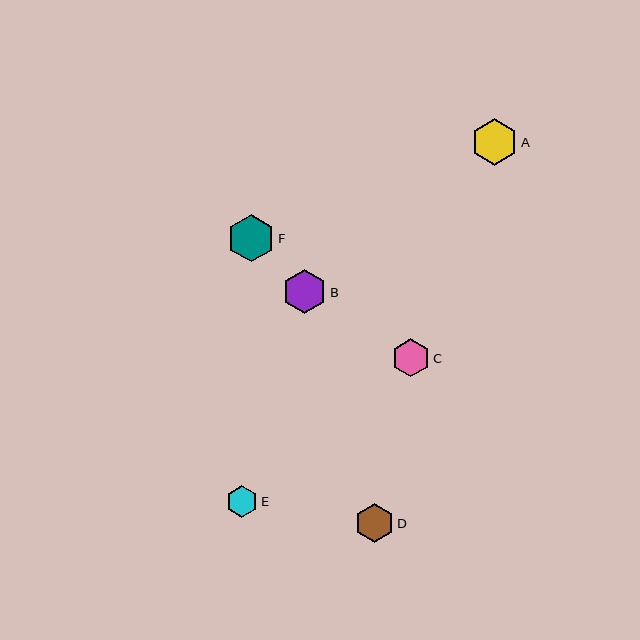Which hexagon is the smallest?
Hexagon E is the smallest with a size of approximately 32 pixels.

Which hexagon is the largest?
Hexagon F is the largest with a size of approximately 47 pixels.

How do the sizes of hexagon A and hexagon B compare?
Hexagon A and hexagon B are approximately the same size.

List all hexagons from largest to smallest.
From largest to smallest: F, A, B, D, C, E.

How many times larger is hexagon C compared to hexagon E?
Hexagon C is approximately 1.2 times the size of hexagon E.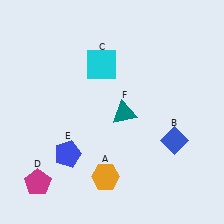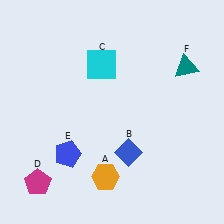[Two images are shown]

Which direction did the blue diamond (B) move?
The blue diamond (B) moved left.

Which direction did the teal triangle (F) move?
The teal triangle (F) moved right.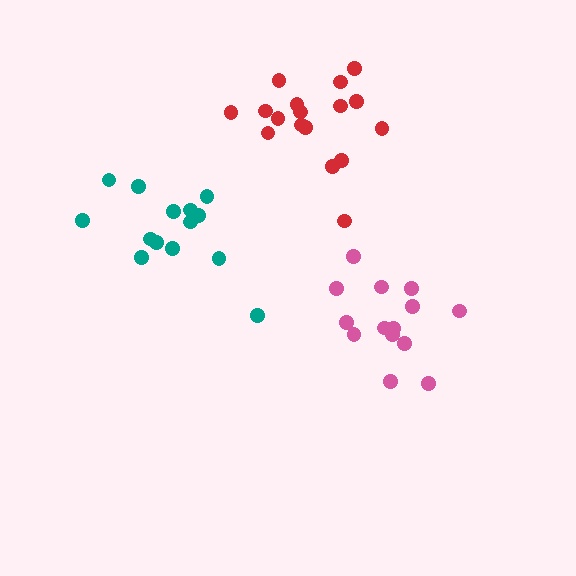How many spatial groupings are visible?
There are 3 spatial groupings.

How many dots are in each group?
Group 1: 17 dots, Group 2: 14 dots, Group 3: 14 dots (45 total).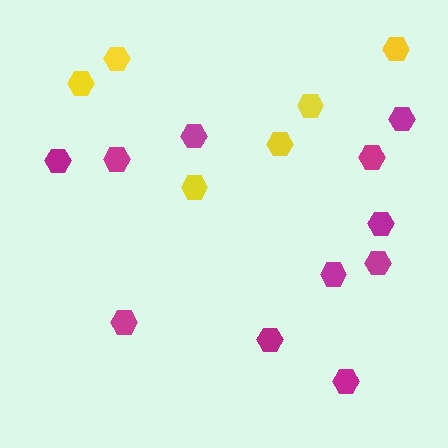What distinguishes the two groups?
There are 2 groups: one group of yellow hexagons (6) and one group of magenta hexagons (11).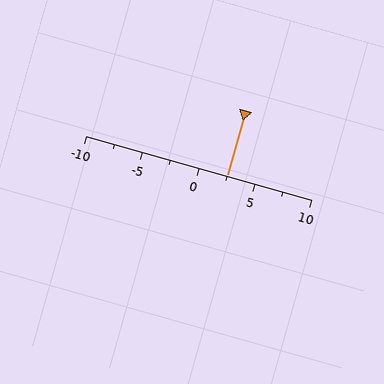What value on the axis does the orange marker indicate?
The marker indicates approximately 2.5.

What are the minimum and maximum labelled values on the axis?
The axis runs from -10 to 10.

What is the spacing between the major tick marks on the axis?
The major ticks are spaced 5 apart.